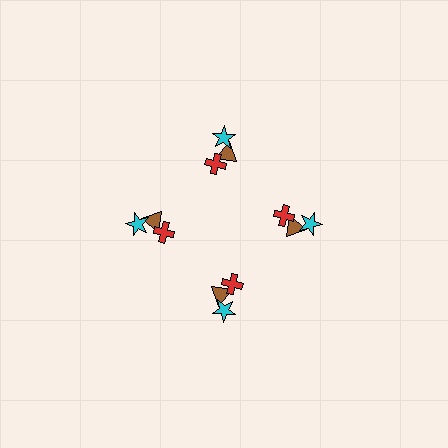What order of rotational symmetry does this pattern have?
This pattern has 4-fold rotational symmetry.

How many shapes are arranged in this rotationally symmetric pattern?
There are 12 shapes, arranged in 4 groups of 3.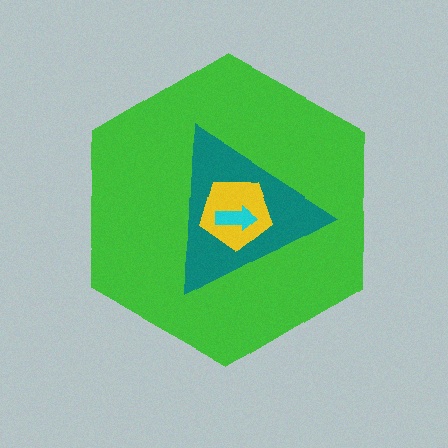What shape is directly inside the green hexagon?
The teal triangle.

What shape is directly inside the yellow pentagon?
The cyan arrow.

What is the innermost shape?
The cyan arrow.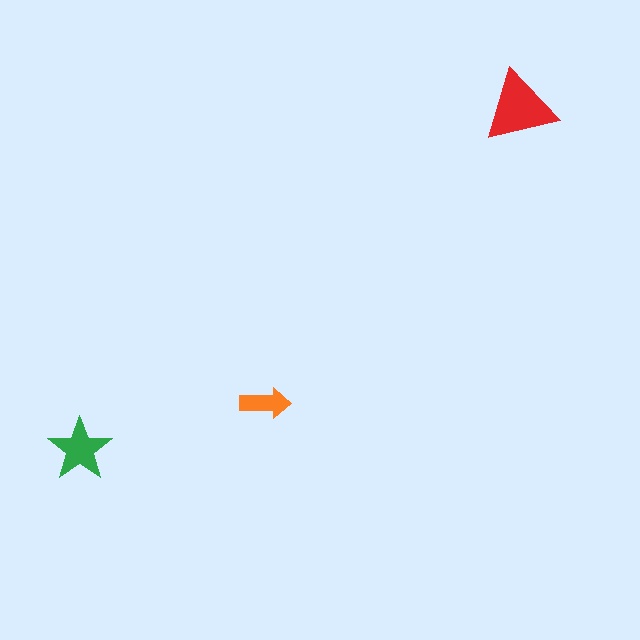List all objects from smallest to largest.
The orange arrow, the green star, the red triangle.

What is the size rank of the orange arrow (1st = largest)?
3rd.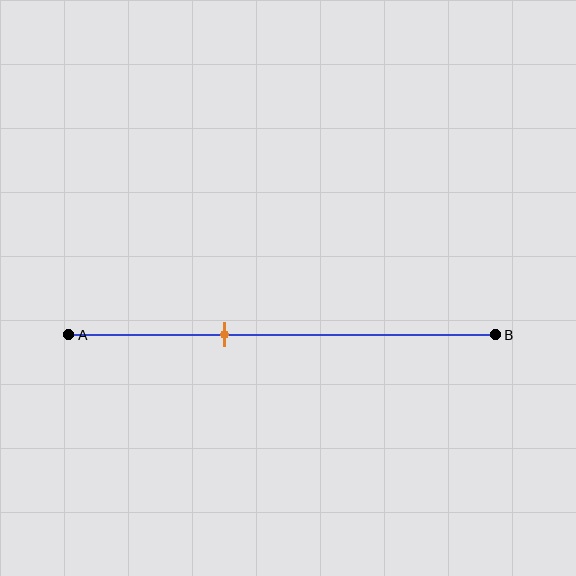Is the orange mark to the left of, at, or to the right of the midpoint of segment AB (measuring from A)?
The orange mark is to the left of the midpoint of segment AB.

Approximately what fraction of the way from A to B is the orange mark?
The orange mark is approximately 35% of the way from A to B.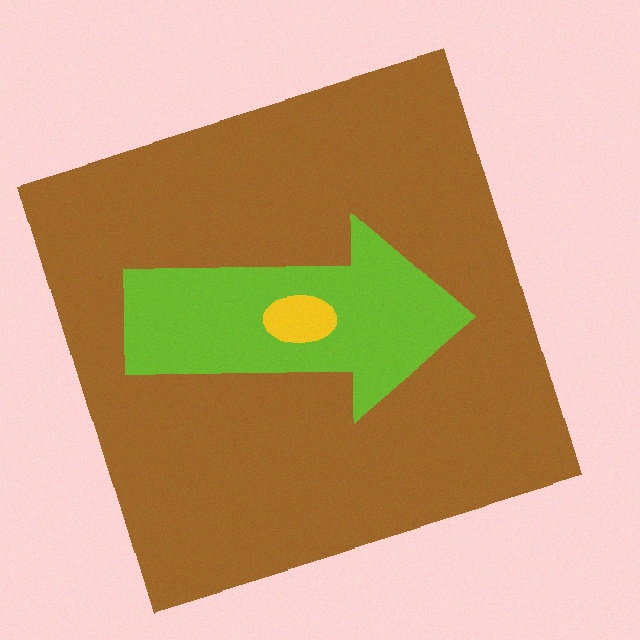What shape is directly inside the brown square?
The lime arrow.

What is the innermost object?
The yellow ellipse.